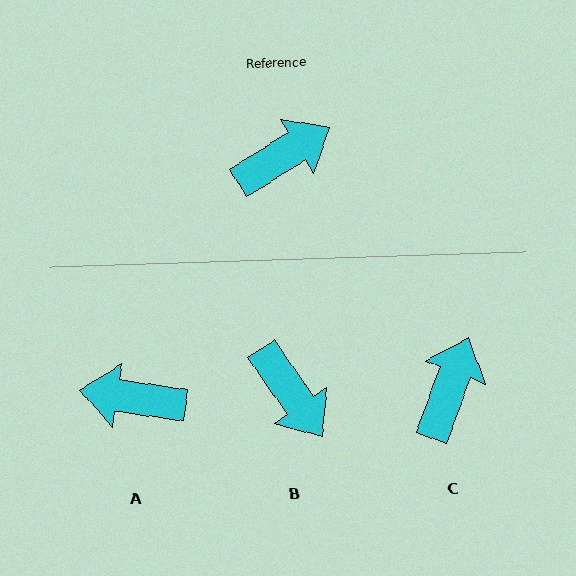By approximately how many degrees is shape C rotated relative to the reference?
Approximately 38 degrees counter-clockwise.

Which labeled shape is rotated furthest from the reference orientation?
A, about 140 degrees away.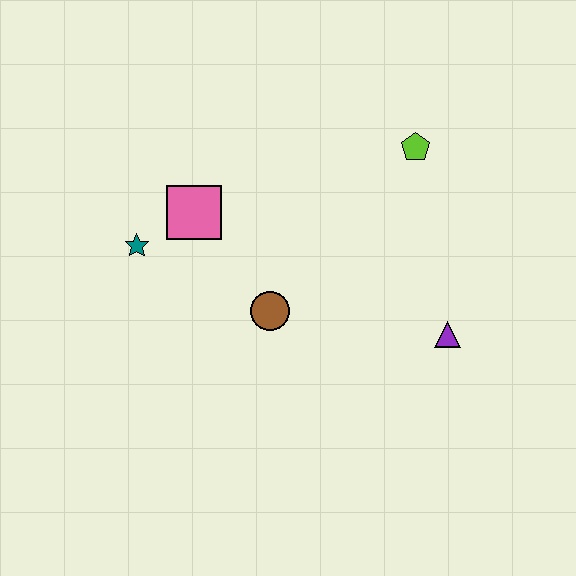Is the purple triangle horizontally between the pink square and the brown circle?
No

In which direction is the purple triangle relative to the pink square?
The purple triangle is to the right of the pink square.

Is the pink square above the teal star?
Yes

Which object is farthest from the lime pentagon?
The teal star is farthest from the lime pentagon.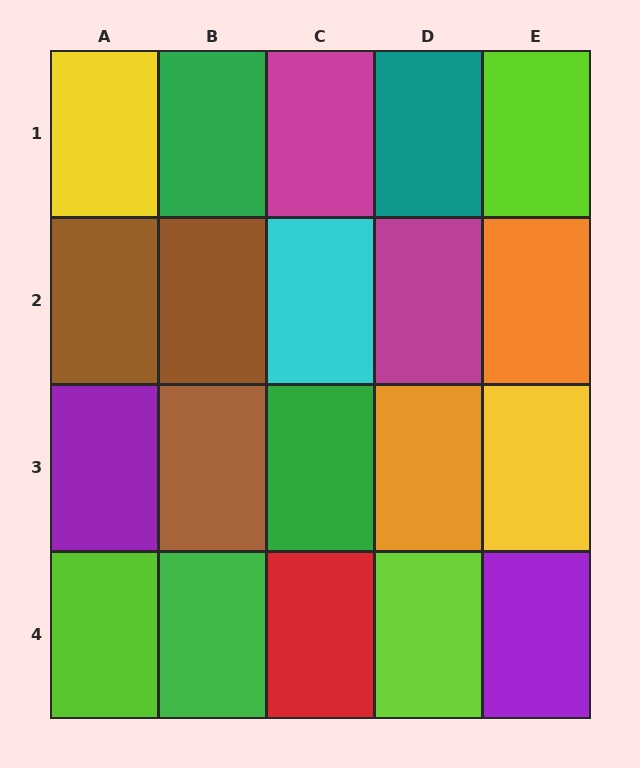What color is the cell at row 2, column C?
Cyan.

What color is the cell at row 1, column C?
Magenta.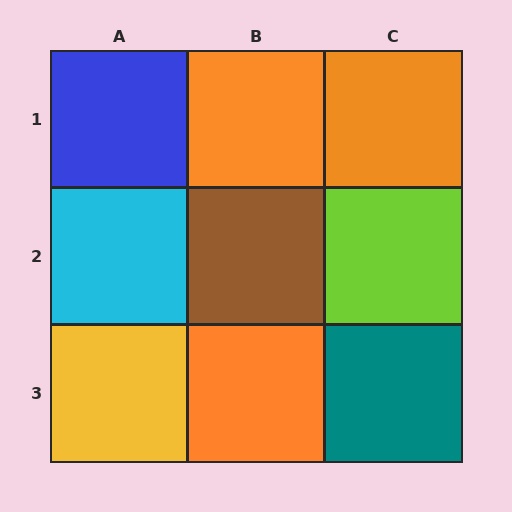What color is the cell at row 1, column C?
Orange.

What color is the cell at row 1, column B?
Orange.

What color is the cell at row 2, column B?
Brown.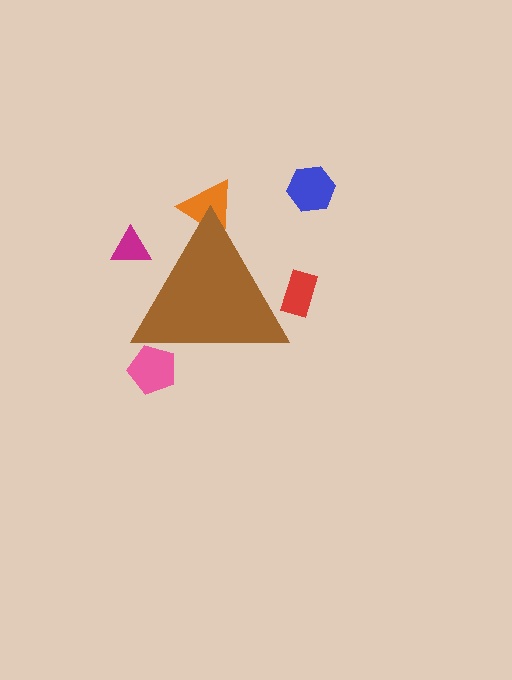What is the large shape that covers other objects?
A brown triangle.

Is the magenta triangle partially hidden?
Yes, the magenta triangle is partially hidden behind the brown triangle.